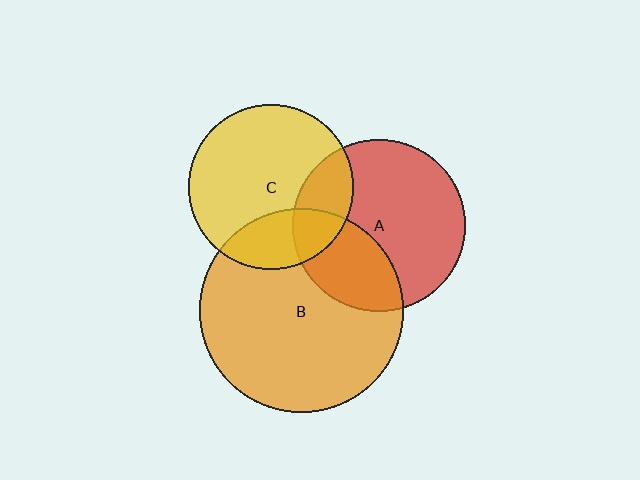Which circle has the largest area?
Circle B (orange).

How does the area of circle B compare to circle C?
Approximately 1.5 times.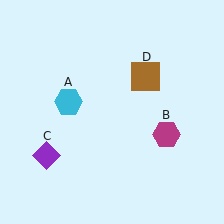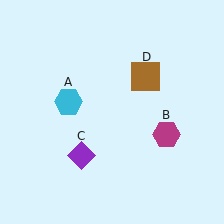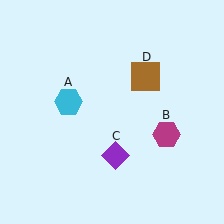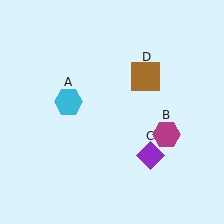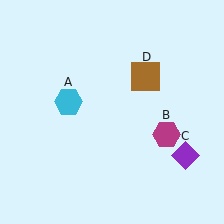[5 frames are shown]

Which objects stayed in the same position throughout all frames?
Cyan hexagon (object A) and magenta hexagon (object B) and brown square (object D) remained stationary.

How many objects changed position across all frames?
1 object changed position: purple diamond (object C).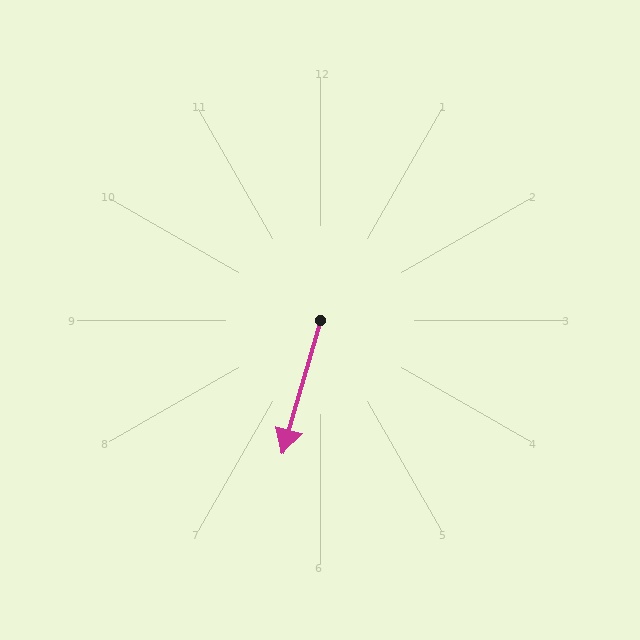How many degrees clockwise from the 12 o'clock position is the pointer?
Approximately 196 degrees.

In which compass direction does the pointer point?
South.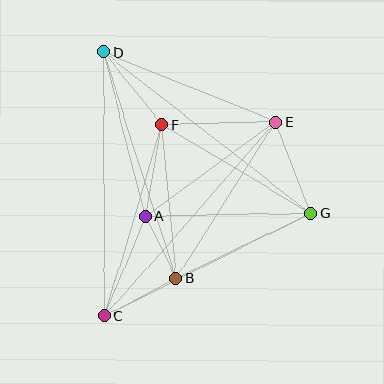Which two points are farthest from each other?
Points C and D are farthest from each other.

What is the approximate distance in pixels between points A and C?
The distance between A and C is approximately 108 pixels.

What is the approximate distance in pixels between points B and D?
The distance between B and D is approximately 237 pixels.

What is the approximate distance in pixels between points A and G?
The distance between A and G is approximately 165 pixels.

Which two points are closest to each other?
Points A and B are closest to each other.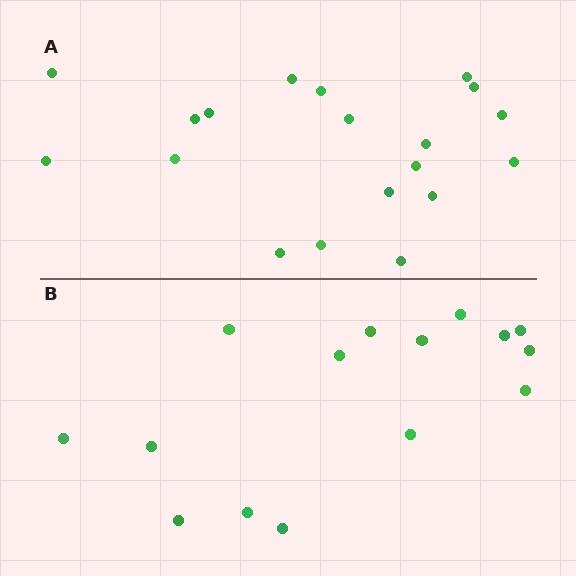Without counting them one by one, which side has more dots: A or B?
Region A (the top region) has more dots.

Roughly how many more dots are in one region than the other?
Region A has about 4 more dots than region B.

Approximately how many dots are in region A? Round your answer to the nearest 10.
About 20 dots. (The exact count is 19, which rounds to 20.)